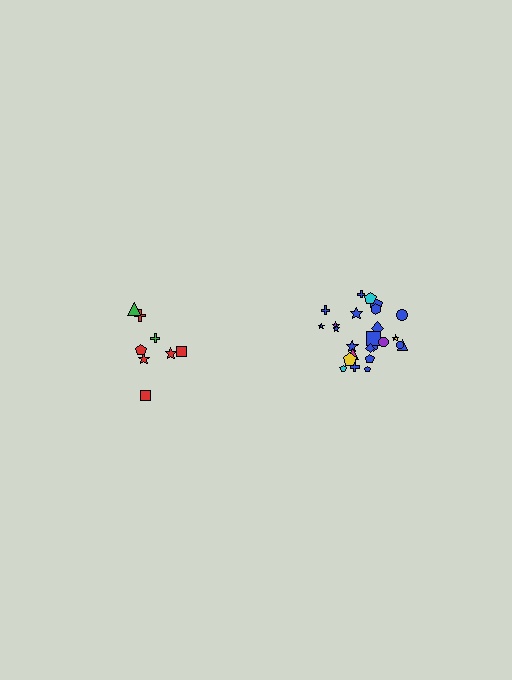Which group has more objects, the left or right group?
The right group.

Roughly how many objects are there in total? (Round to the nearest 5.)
Roughly 35 objects in total.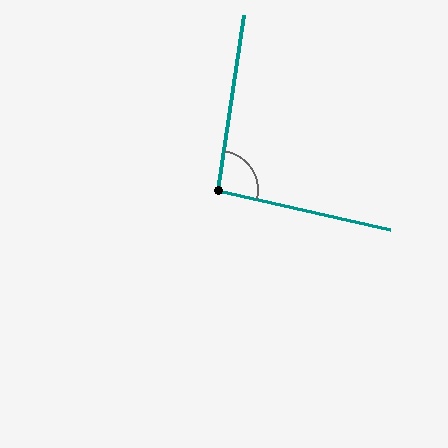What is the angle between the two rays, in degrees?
Approximately 95 degrees.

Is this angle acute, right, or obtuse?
It is approximately a right angle.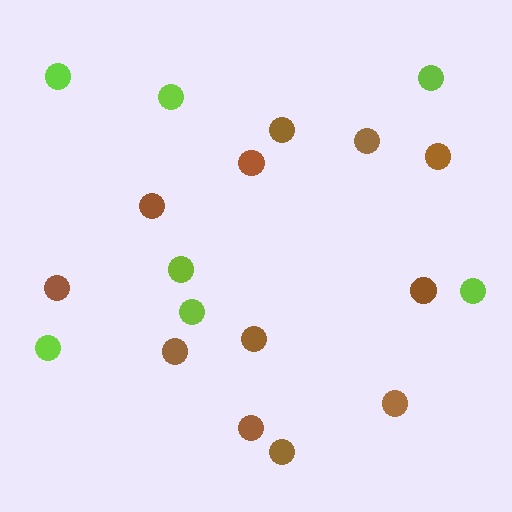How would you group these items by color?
There are 2 groups: one group of lime circles (7) and one group of brown circles (12).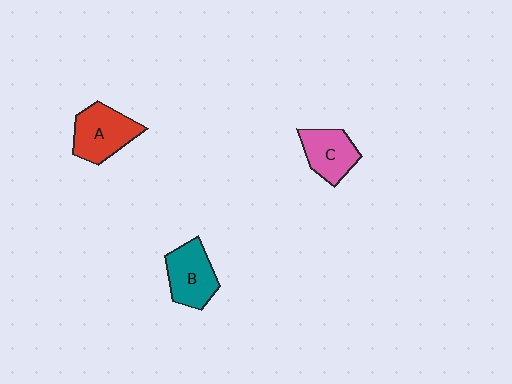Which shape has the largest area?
Shape A (red).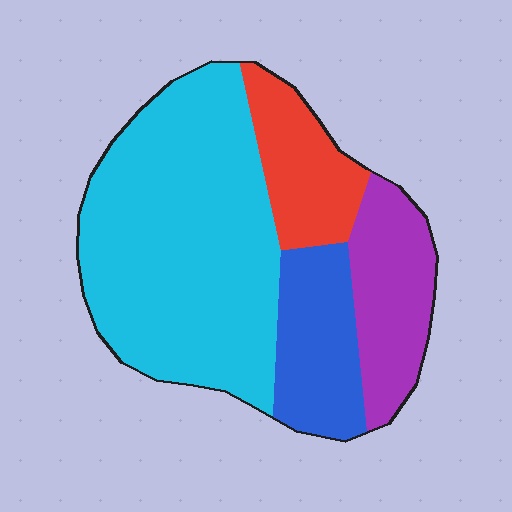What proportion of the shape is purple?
Purple takes up about one sixth (1/6) of the shape.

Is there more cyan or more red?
Cyan.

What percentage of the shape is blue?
Blue takes up about one sixth (1/6) of the shape.